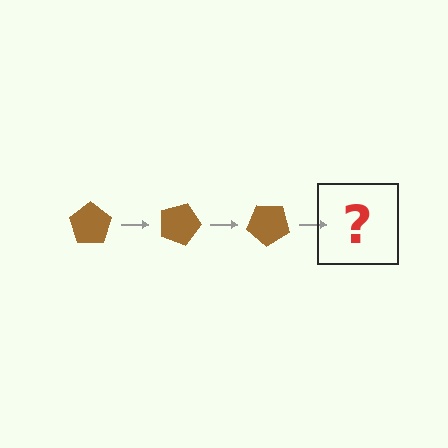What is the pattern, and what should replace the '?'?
The pattern is that the pentagon rotates 20 degrees each step. The '?' should be a brown pentagon rotated 60 degrees.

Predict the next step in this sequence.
The next step is a brown pentagon rotated 60 degrees.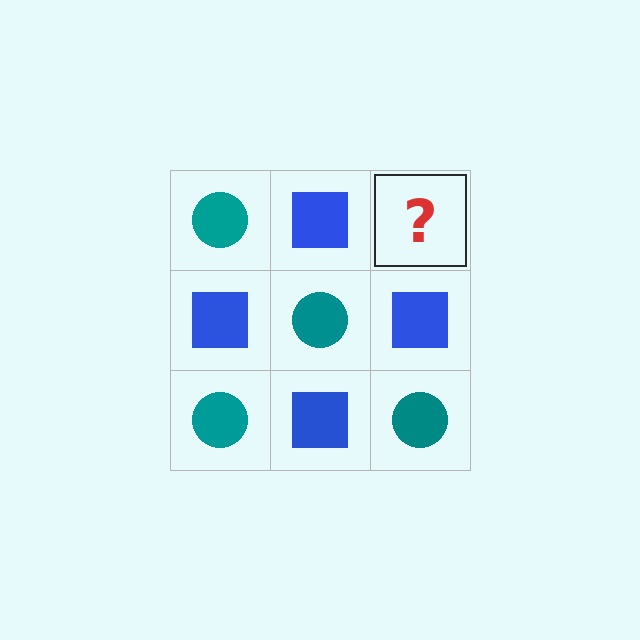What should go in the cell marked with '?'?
The missing cell should contain a teal circle.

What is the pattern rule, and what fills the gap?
The rule is that it alternates teal circle and blue square in a checkerboard pattern. The gap should be filled with a teal circle.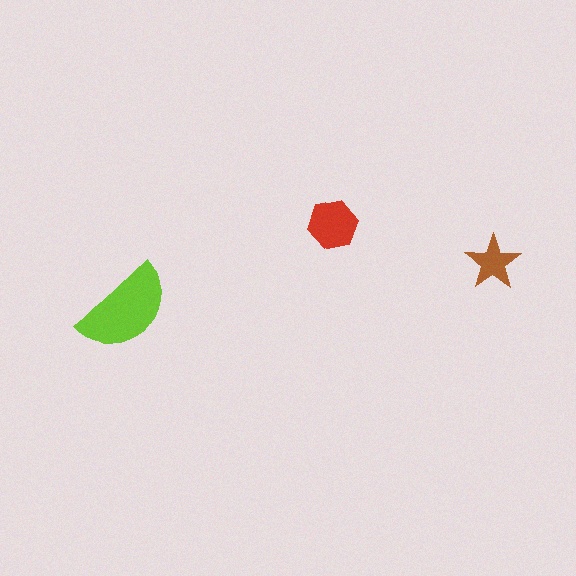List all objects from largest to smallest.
The lime semicircle, the red hexagon, the brown star.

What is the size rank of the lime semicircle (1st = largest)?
1st.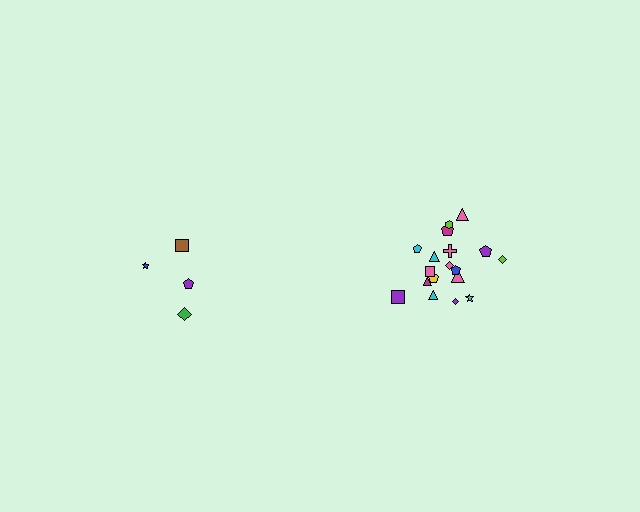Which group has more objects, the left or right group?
The right group.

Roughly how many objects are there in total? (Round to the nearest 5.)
Roughly 20 objects in total.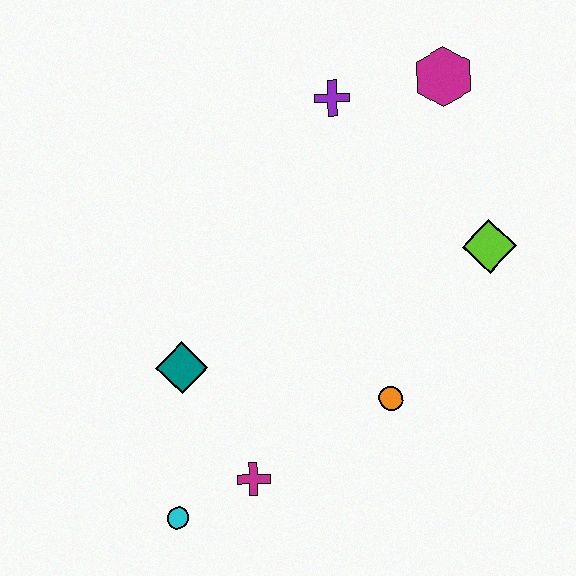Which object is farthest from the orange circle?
The magenta hexagon is farthest from the orange circle.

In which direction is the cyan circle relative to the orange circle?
The cyan circle is to the left of the orange circle.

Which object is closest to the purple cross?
The magenta hexagon is closest to the purple cross.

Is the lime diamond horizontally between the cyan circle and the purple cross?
No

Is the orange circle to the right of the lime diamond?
No